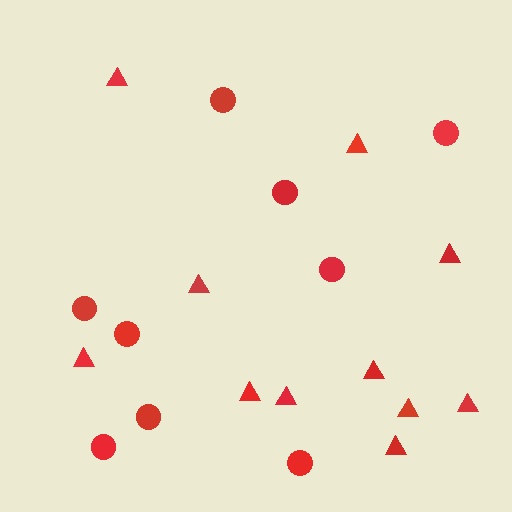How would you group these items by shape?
There are 2 groups: one group of circles (9) and one group of triangles (11).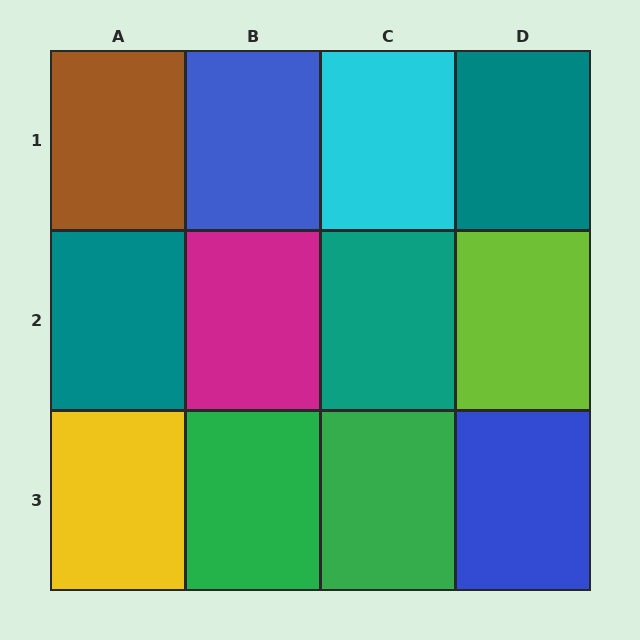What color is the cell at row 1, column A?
Brown.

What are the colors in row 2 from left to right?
Teal, magenta, teal, lime.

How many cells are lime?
1 cell is lime.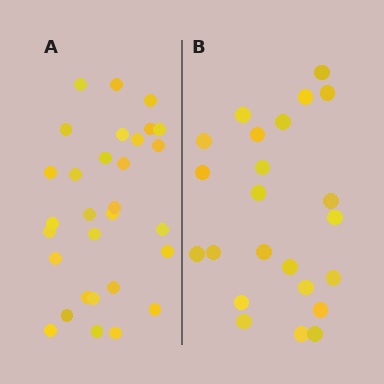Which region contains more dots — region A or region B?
Region A (the left region) has more dots.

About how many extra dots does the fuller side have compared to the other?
Region A has roughly 8 or so more dots than region B.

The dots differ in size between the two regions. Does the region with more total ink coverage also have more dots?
No. Region B has more total ink coverage because its dots are larger, but region A actually contains more individual dots. Total area can be misleading — the number of items is what matters here.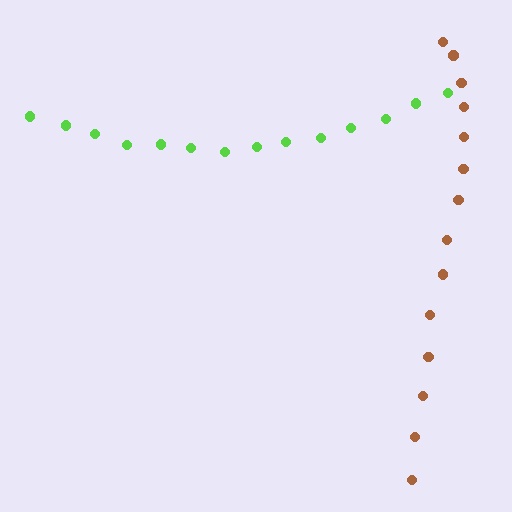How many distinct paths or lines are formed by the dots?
There are 2 distinct paths.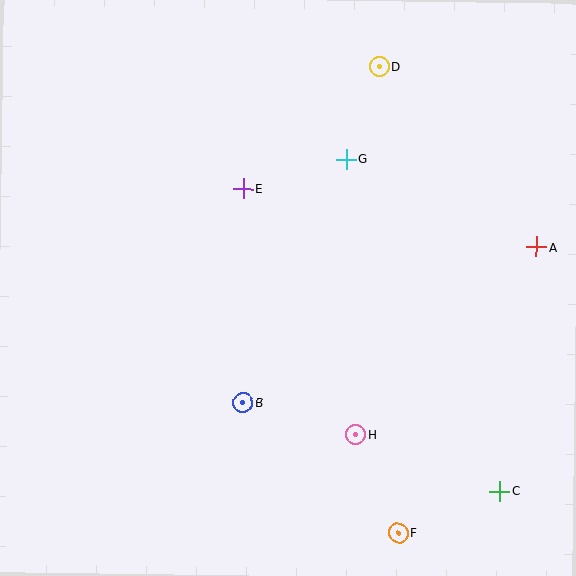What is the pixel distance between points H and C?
The distance between H and C is 155 pixels.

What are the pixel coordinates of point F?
Point F is at (398, 533).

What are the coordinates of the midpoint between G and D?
The midpoint between G and D is at (362, 113).